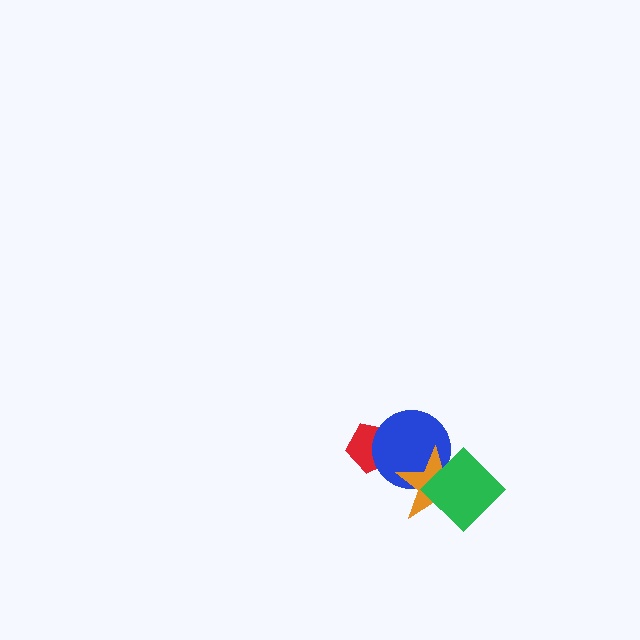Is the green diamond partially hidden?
No, no other shape covers it.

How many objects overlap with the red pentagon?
1 object overlaps with the red pentagon.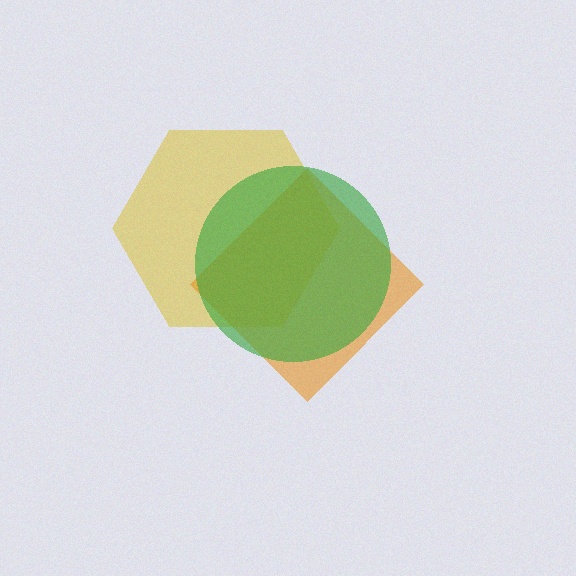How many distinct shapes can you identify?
There are 3 distinct shapes: a yellow hexagon, an orange diamond, a green circle.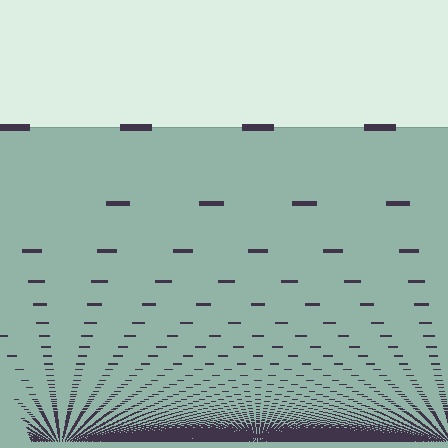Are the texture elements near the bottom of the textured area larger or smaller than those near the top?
Smaller. The gradient is inverted — elements near the bottom are smaller and denser.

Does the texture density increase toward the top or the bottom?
Density increases toward the bottom.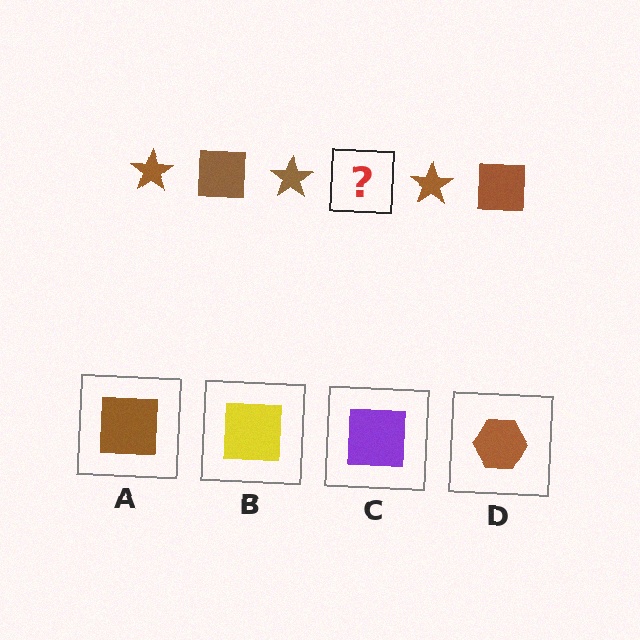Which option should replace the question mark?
Option A.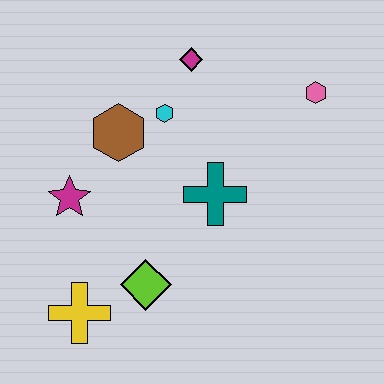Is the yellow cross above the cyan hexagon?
No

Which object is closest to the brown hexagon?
The cyan hexagon is closest to the brown hexagon.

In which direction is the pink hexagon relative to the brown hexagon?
The pink hexagon is to the right of the brown hexagon.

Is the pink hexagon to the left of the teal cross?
No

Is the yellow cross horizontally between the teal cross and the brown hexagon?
No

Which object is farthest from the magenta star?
The pink hexagon is farthest from the magenta star.